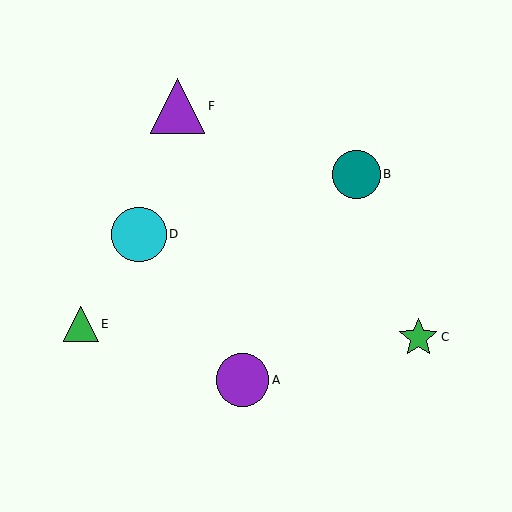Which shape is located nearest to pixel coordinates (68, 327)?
The green triangle (labeled E) at (81, 324) is nearest to that location.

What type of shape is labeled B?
Shape B is a teal circle.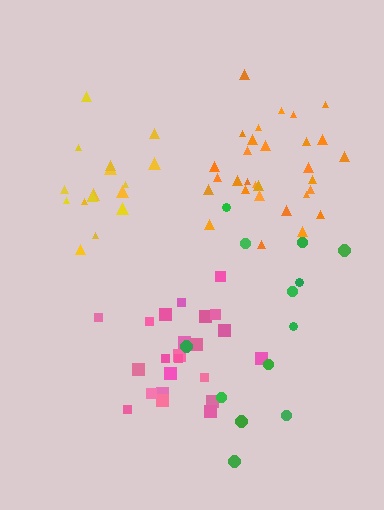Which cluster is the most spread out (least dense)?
Green.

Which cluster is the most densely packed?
Pink.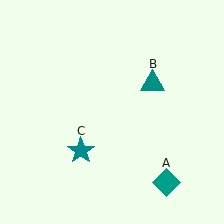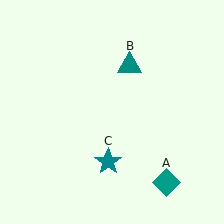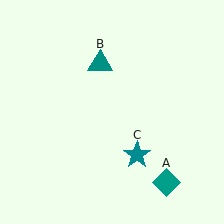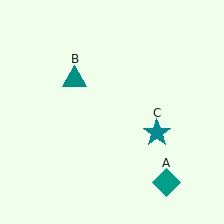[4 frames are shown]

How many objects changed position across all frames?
2 objects changed position: teal triangle (object B), teal star (object C).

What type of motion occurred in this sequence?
The teal triangle (object B), teal star (object C) rotated counterclockwise around the center of the scene.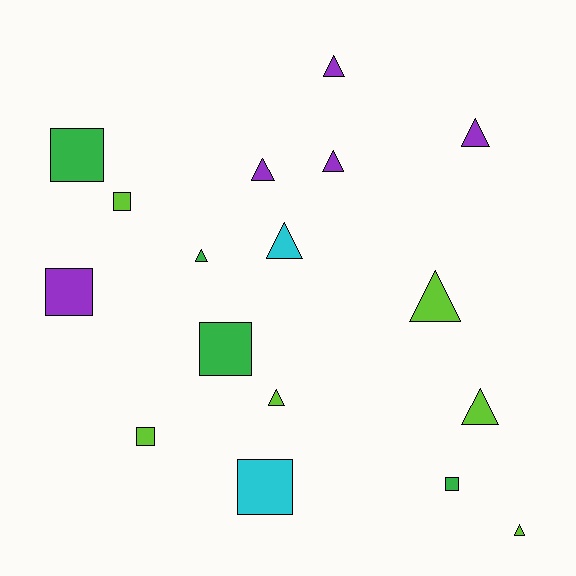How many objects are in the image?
There are 17 objects.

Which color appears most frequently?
Lime, with 6 objects.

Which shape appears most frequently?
Triangle, with 10 objects.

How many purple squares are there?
There is 1 purple square.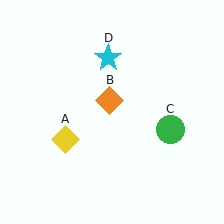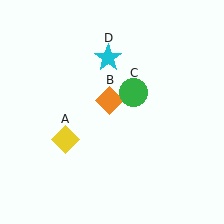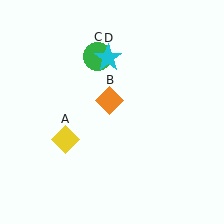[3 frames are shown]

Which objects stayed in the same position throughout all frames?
Yellow diamond (object A) and orange diamond (object B) and cyan star (object D) remained stationary.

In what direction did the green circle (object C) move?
The green circle (object C) moved up and to the left.